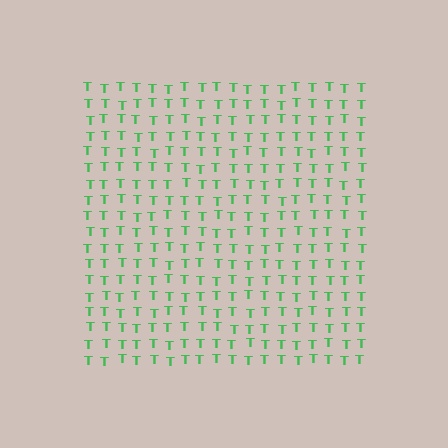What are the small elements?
The small elements are letter T's.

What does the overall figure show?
The overall figure shows a square.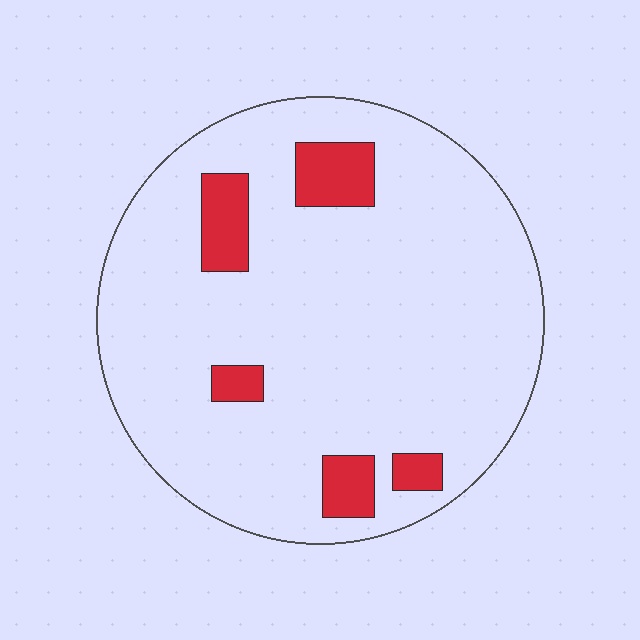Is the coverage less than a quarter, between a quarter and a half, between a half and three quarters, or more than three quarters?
Less than a quarter.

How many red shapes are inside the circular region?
5.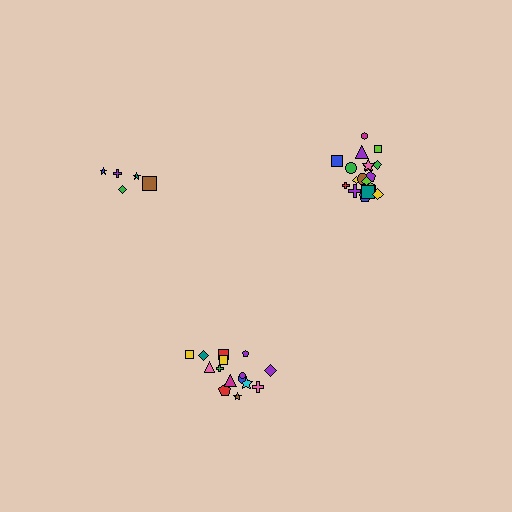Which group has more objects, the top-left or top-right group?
The top-right group.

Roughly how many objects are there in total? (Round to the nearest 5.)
Roughly 40 objects in total.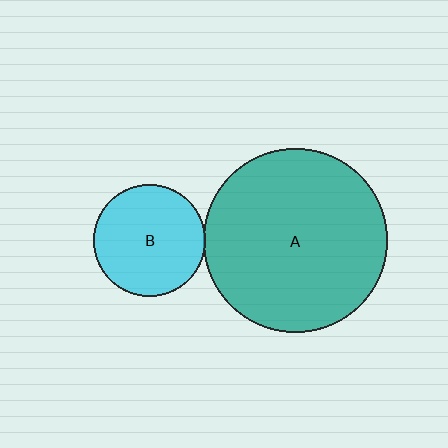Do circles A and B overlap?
Yes.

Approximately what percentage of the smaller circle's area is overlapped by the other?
Approximately 5%.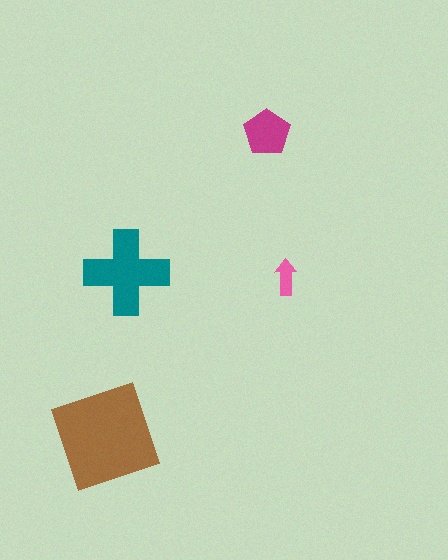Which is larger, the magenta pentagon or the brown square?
The brown square.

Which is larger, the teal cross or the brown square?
The brown square.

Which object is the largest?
The brown square.